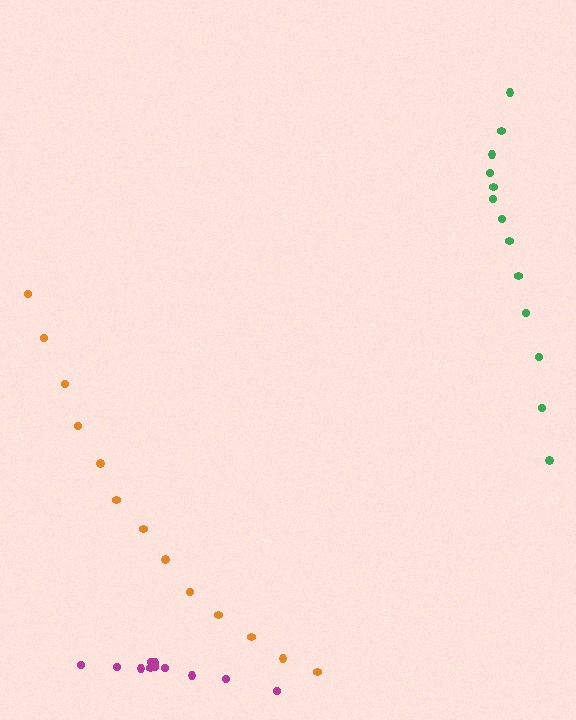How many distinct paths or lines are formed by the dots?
There are 3 distinct paths.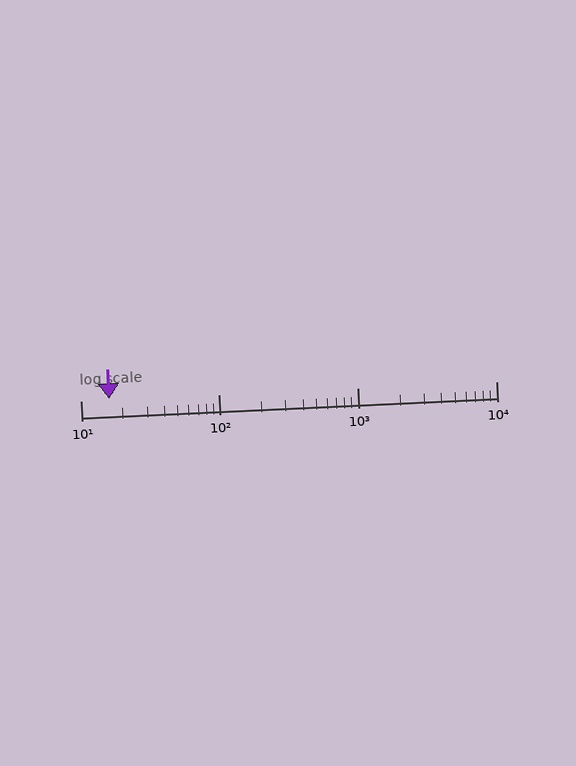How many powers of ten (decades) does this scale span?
The scale spans 3 decades, from 10 to 10000.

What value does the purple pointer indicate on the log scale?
The pointer indicates approximately 16.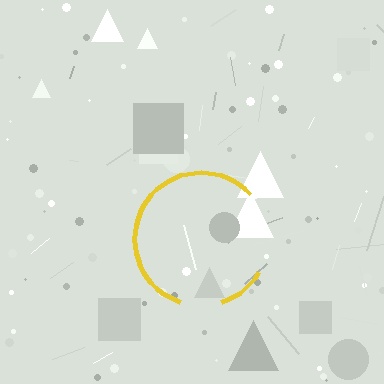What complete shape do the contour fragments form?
The contour fragments form a circle.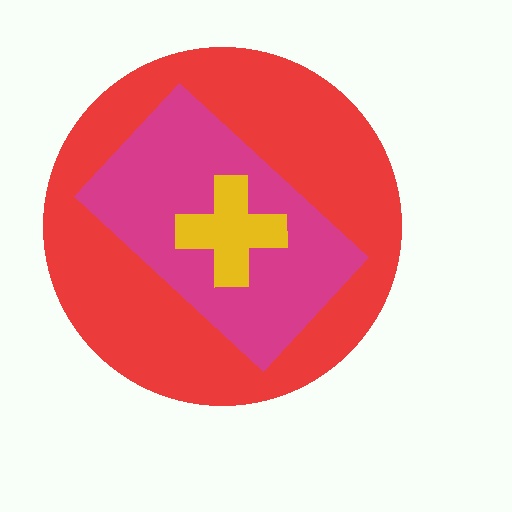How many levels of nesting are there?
3.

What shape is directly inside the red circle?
The magenta rectangle.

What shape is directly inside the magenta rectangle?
The yellow cross.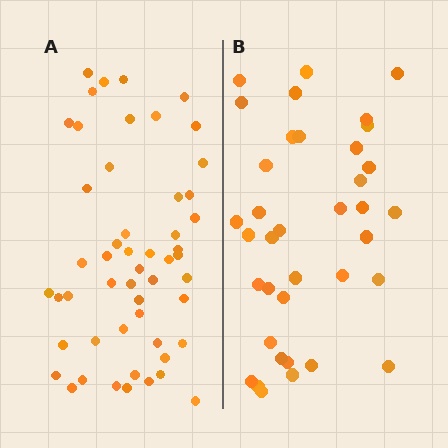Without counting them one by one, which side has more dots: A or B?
Region A (the left region) has more dots.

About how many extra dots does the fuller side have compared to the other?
Region A has approximately 15 more dots than region B.